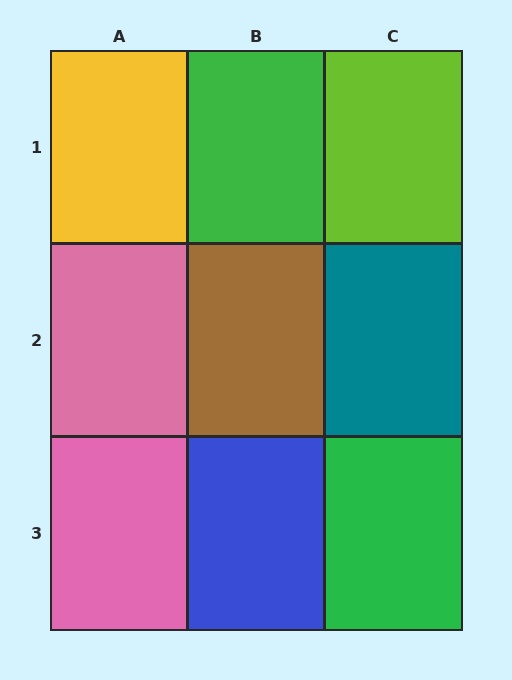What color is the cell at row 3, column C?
Green.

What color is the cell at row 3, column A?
Pink.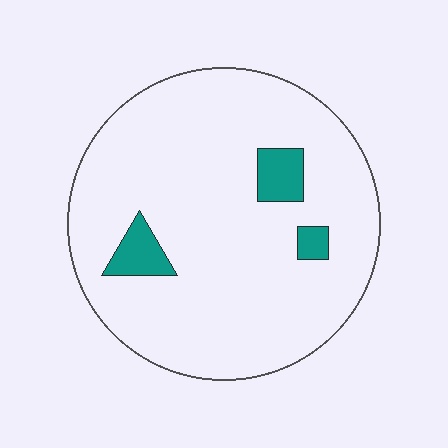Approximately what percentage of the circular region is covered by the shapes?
Approximately 10%.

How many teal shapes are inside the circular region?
3.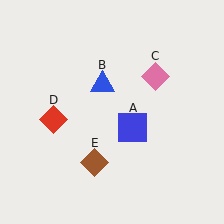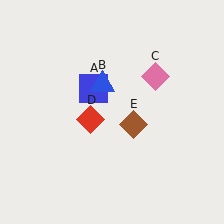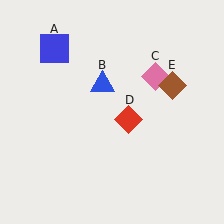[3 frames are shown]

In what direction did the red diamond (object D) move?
The red diamond (object D) moved right.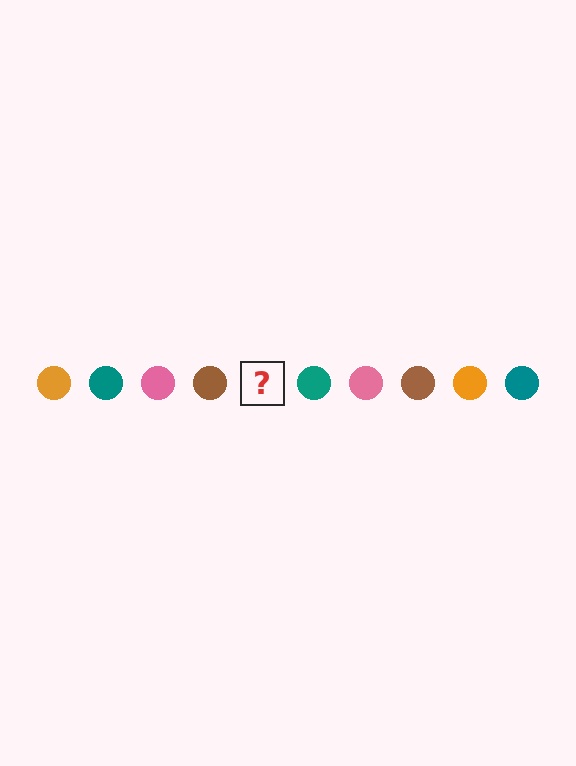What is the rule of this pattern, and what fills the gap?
The rule is that the pattern cycles through orange, teal, pink, brown circles. The gap should be filled with an orange circle.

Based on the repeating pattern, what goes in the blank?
The blank should be an orange circle.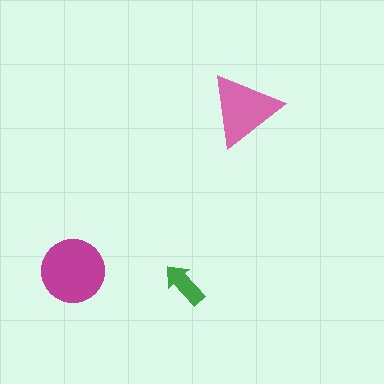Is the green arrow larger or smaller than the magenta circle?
Smaller.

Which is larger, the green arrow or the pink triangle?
The pink triangle.